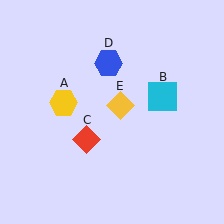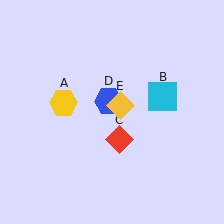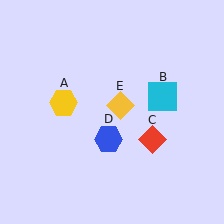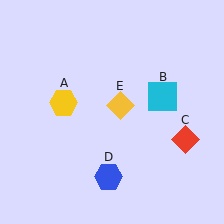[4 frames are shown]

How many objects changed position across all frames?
2 objects changed position: red diamond (object C), blue hexagon (object D).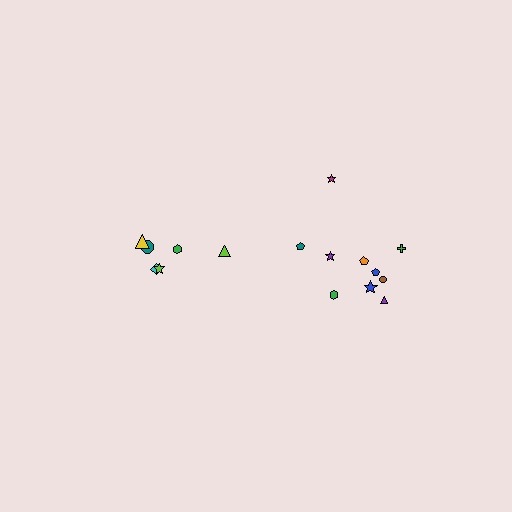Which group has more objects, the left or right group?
The right group.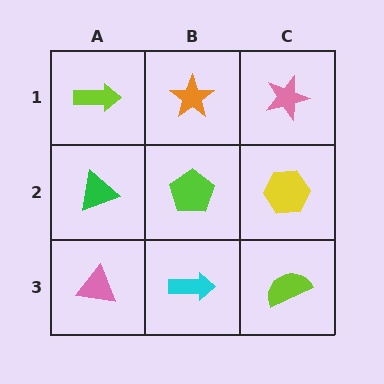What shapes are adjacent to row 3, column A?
A green triangle (row 2, column A), a cyan arrow (row 3, column B).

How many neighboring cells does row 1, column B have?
3.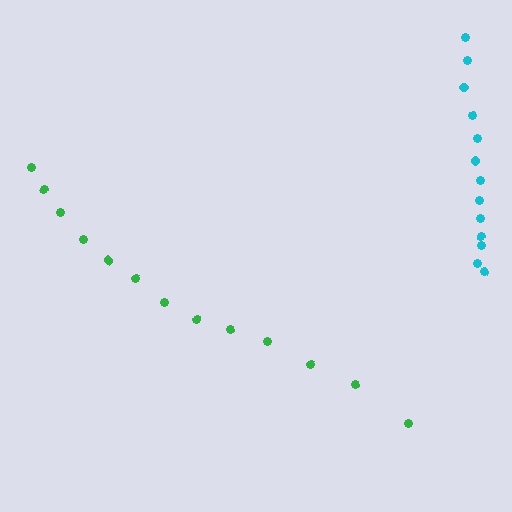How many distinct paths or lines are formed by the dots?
There are 2 distinct paths.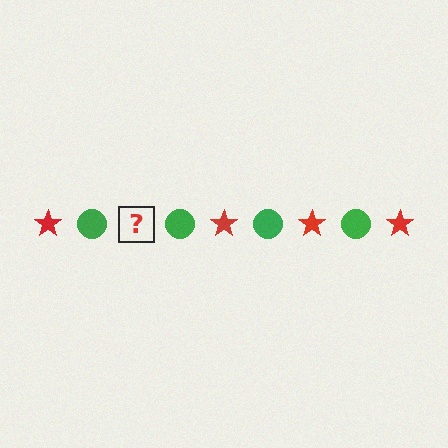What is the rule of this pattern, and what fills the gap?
The rule is that the pattern alternates between red star and green circle. The gap should be filled with a red star.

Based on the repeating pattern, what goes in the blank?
The blank should be a red star.